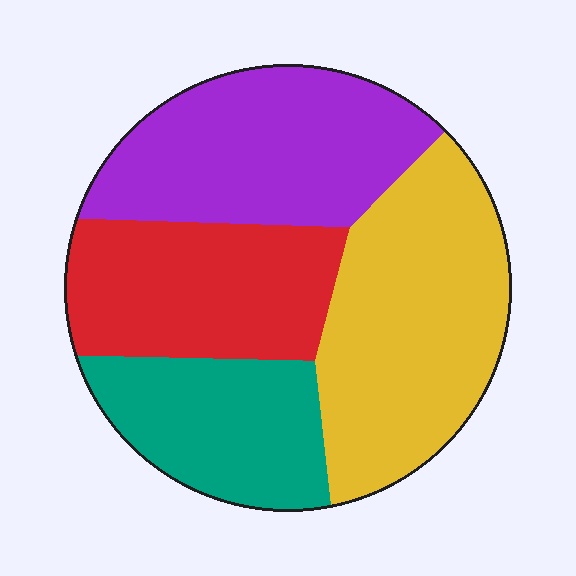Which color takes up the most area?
Yellow, at roughly 30%.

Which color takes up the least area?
Teal, at roughly 20%.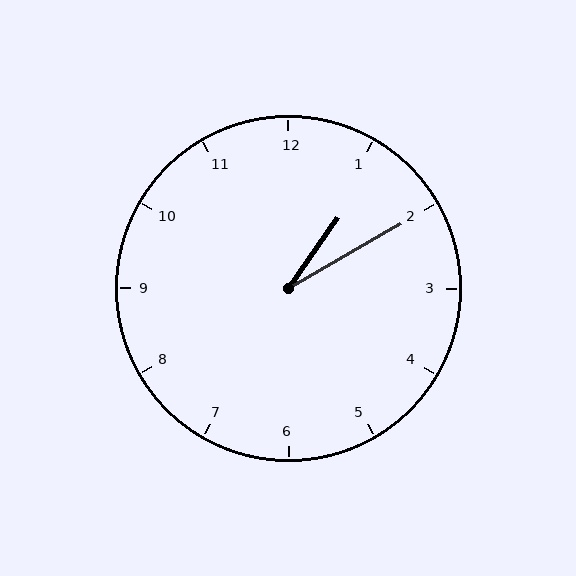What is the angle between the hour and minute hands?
Approximately 25 degrees.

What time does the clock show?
1:10.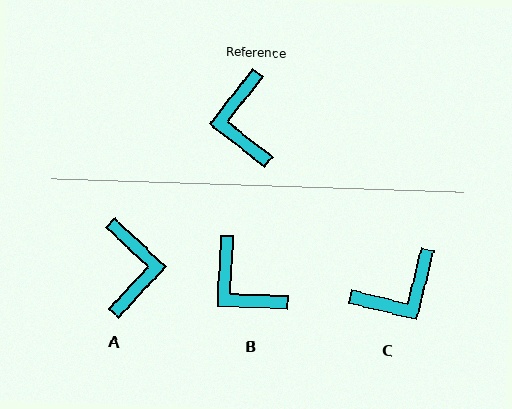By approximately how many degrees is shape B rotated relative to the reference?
Approximately 36 degrees counter-clockwise.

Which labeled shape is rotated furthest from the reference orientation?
A, about 175 degrees away.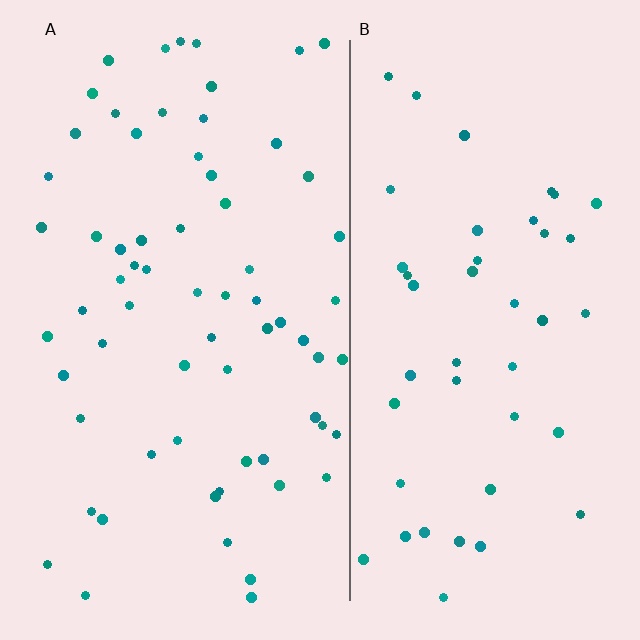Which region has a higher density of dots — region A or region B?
A (the left).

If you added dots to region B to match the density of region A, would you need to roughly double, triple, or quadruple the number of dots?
Approximately double.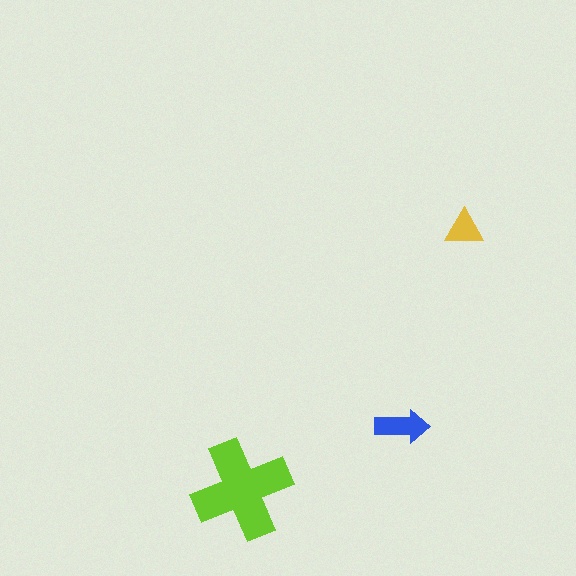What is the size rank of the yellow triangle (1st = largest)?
3rd.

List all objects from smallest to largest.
The yellow triangle, the blue arrow, the lime cross.